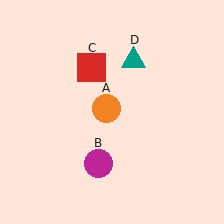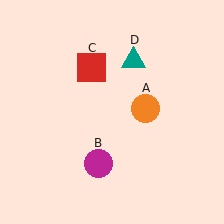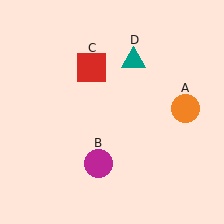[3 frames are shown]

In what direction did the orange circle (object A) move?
The orange circle (object A) moved right.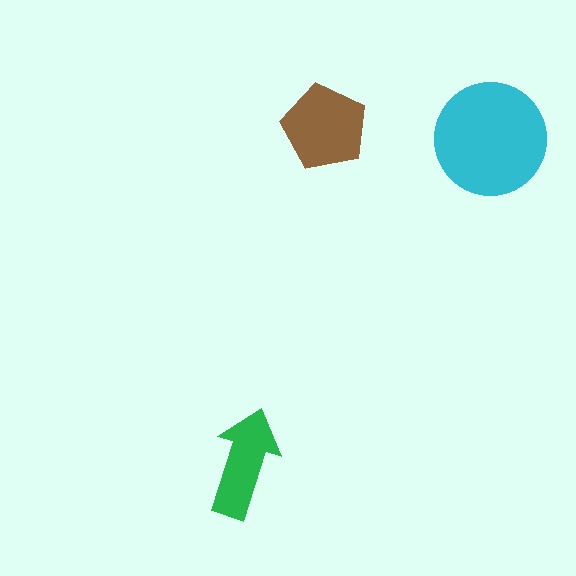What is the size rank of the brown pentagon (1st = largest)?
2nd.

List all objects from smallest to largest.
The green arrow, the brown pentagon, the cyan circle.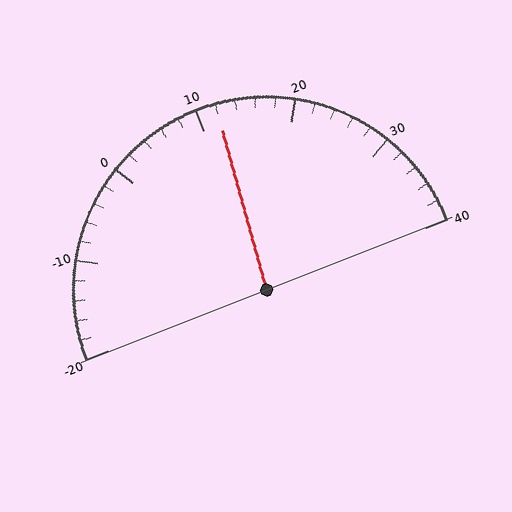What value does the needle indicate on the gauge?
The needle indicates approximately 12.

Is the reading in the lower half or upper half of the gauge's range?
The reading is in the upper half of the range (-20 to 40).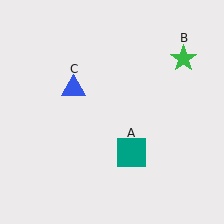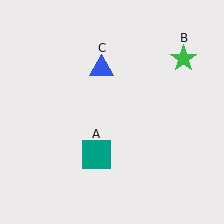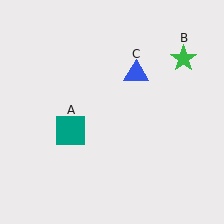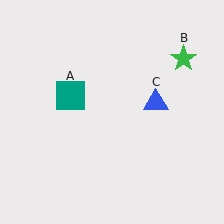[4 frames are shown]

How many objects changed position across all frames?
2 objects changed position: teal square (object A), blue triangle (object C).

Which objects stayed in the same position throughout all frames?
Green star (object B) remained stationary.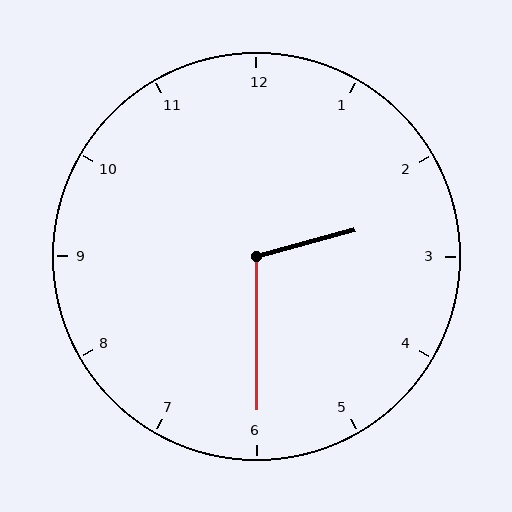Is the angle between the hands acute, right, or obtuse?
It is obtuse.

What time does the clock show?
2:30.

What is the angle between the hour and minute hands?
Approximately 105 degrees.